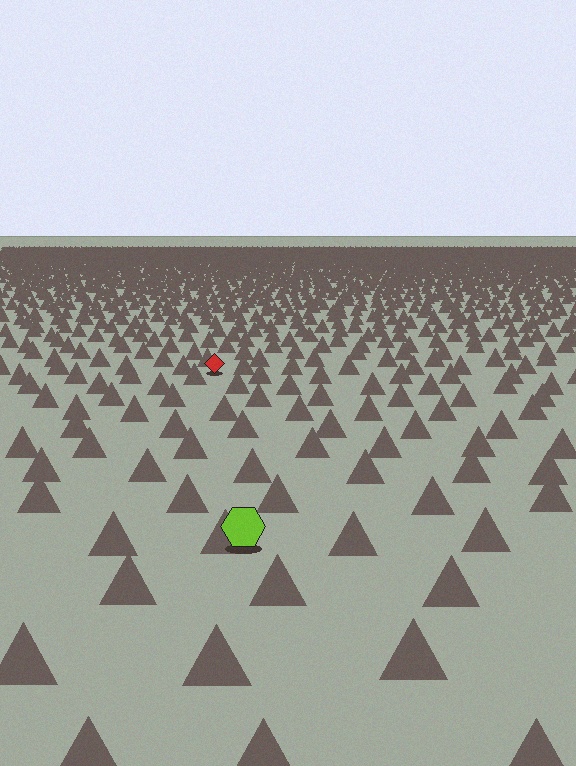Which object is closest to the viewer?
The lime hexagon is closest. The texture marks near it are larger and more spread out.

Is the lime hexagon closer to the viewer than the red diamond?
Yes. The lime hexagon is closer — you can tell from the texture gradient: the ground texture is coarser near it.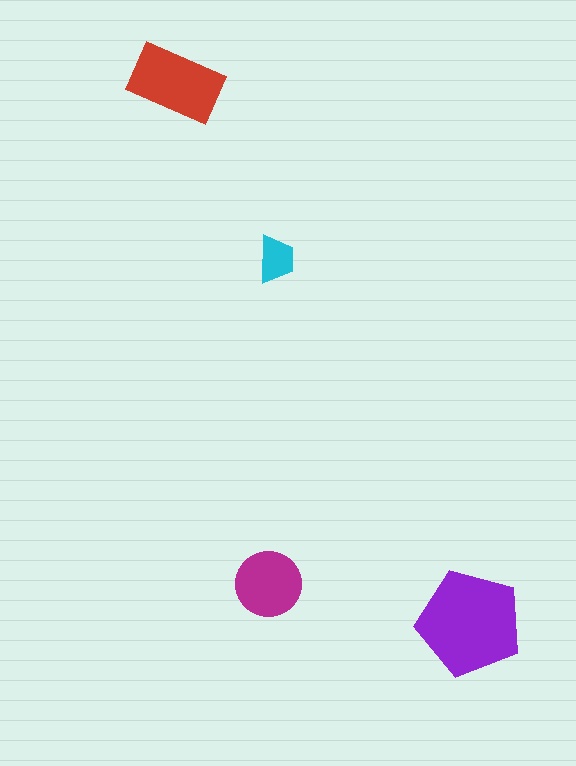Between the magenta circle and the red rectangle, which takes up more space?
The red rectangle.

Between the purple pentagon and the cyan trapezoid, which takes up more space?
The purple pentagon.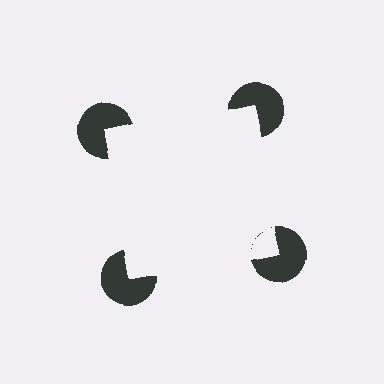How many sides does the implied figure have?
4 sides.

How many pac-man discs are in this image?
There are 4 — one at each vertex of the illusory square.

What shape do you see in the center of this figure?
An illusory square — its edges are inferred from the aligned wedge cuts in the pac-man discs, not physically drawn.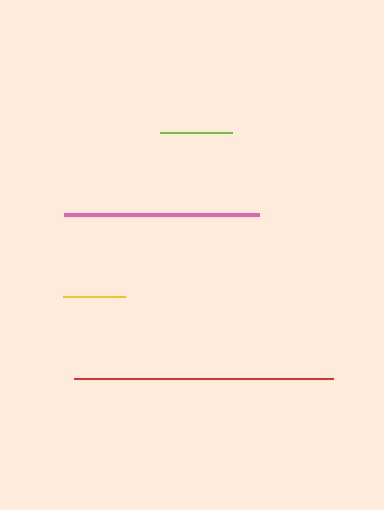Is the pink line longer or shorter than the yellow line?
The pink line is longer than the yellow line.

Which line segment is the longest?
The red line is the longest at approximately 259 pixels.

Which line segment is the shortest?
The yellow line is the shortest at approximately 62 pixels.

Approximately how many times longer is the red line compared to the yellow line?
The red line is approximately 4.2 times the length of the yellow line.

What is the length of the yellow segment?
The yellow segment is approximately 62 pixels long.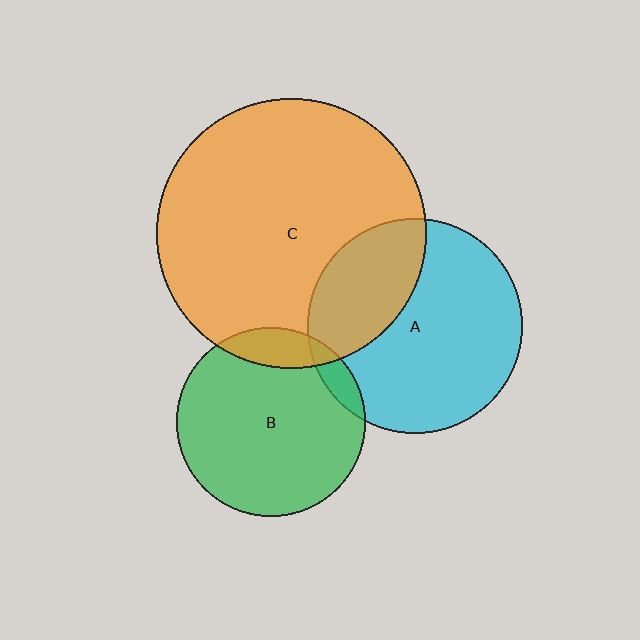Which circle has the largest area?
Circle C (orange).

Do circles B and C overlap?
Yes.